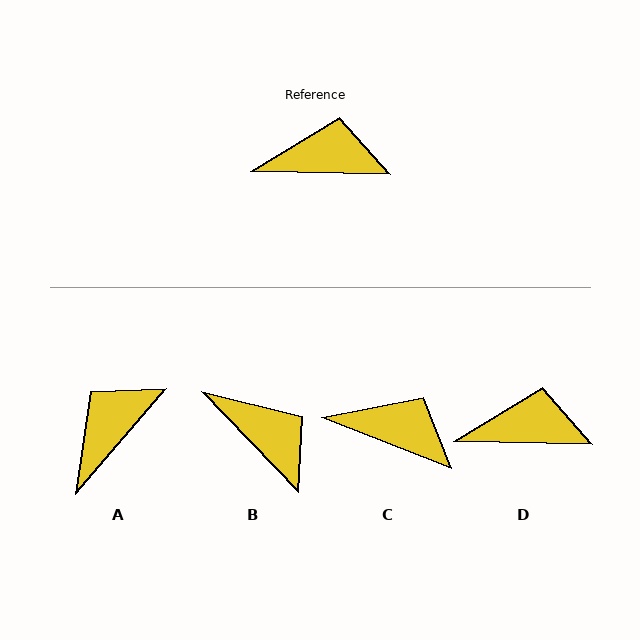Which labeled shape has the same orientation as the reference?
D.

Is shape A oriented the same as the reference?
No, it is off by about 50 degrees.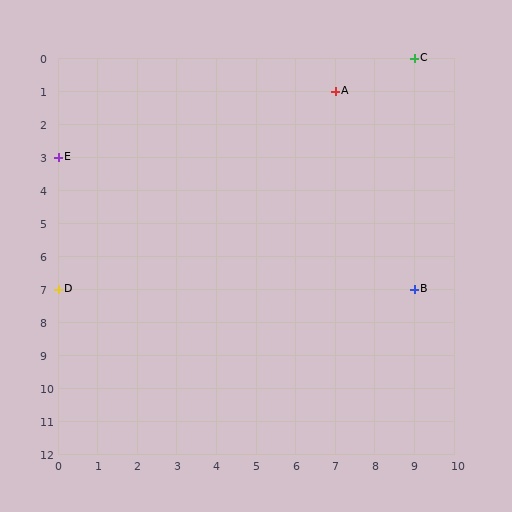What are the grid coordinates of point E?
Point E is at grid coordinates (0, 3).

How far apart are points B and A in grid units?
Points B and A are 2 columns and 6 rows apart (about 6.3 grid units diagonally).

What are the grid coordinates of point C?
Point C is at grid coordinates (9, 0).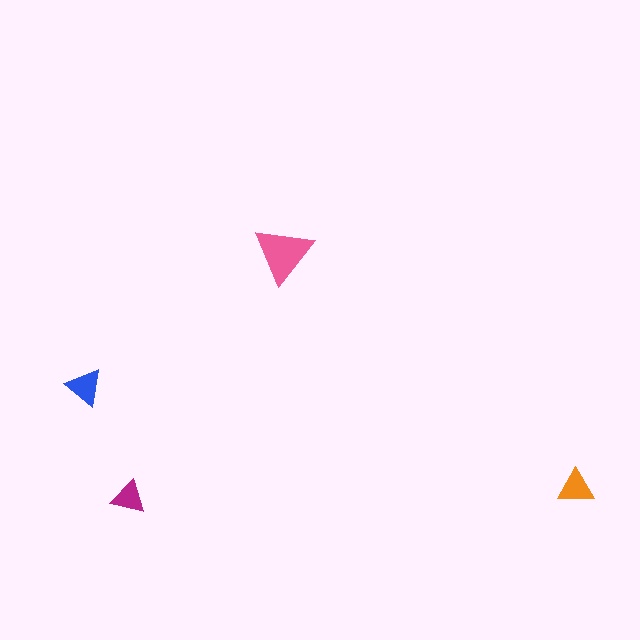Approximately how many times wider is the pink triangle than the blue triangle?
About 1.5 times wider.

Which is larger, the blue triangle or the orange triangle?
The blue one.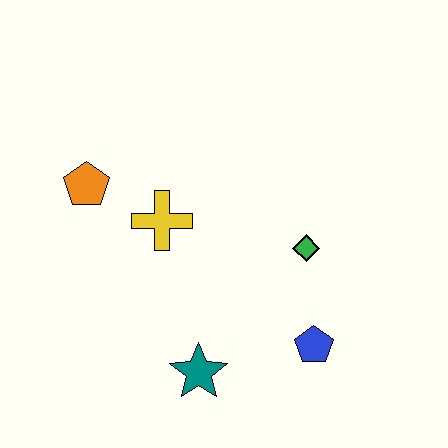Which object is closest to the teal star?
The blue pentagon is closest to the teal star.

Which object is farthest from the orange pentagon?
The blue pentagon is farthest from the orange pentagon.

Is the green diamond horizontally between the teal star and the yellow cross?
No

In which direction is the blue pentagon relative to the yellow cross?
The blue pentagon is to the right of the yellow cross.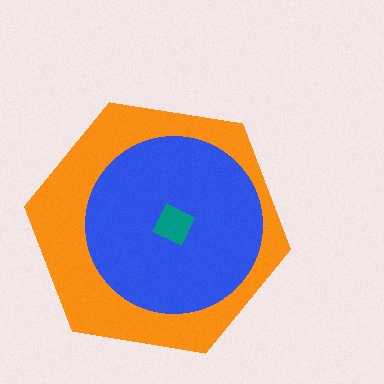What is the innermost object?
The teal diamond.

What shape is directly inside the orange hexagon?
The blue circle.